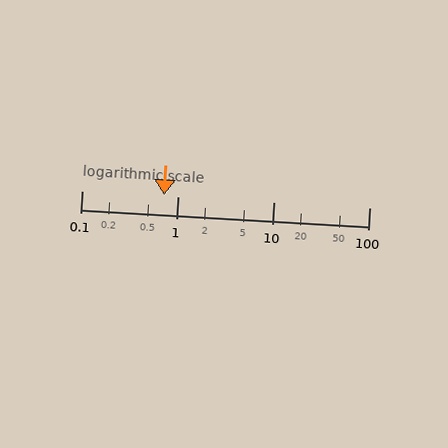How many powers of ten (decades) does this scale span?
The scale spans 3 decades, from 0.1 to 100.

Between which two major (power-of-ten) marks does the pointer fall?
The pointer is between 0.1 and 1.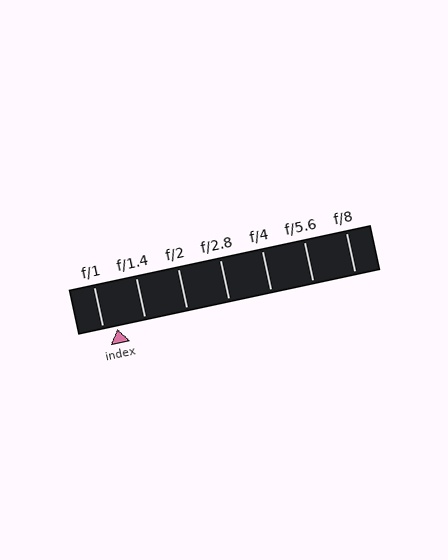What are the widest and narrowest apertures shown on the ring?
The widest aperture shown is f/1 and the narrowest is f/8.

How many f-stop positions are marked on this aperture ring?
There are 7 f-stop positions marked.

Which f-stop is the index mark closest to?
The index mark is closest to f/1.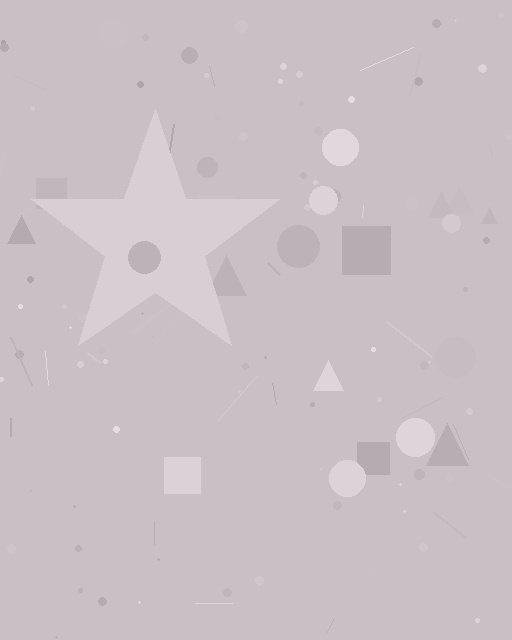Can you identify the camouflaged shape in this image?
The camouflaged shape is a star.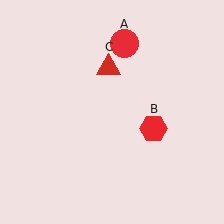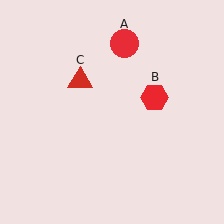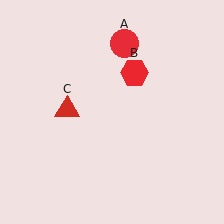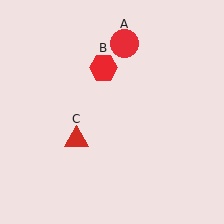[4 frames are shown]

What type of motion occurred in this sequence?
The red hexagon (object B), red triangle (object C) rotated counterclockwise around the center of the scene.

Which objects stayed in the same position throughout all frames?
Red circle (object A) remained stationary.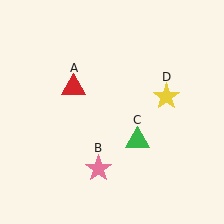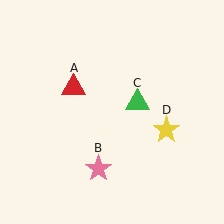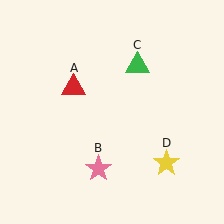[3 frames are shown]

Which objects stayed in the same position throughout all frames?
Red triangle (object A) and pink star (object B) remained stationary.